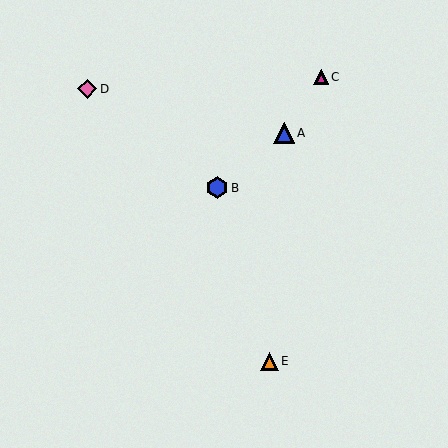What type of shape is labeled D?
Shape D is a pink diamond.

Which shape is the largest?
The blue hexagon (labeled B) is the largest.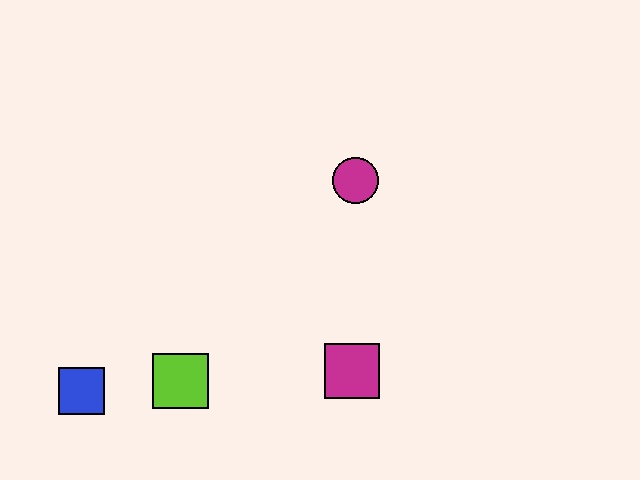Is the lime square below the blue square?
No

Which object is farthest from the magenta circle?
The blue square is farthest from the magenta circle.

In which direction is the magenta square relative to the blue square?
The magenta square is to the right of the blue square.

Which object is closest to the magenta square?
The lime square is closest to the magenta square.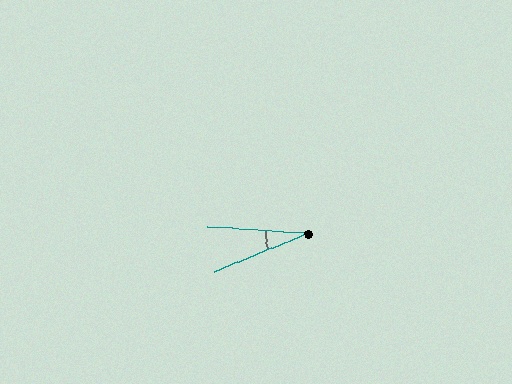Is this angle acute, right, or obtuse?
It is acute.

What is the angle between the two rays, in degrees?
Approximately 26 degrees.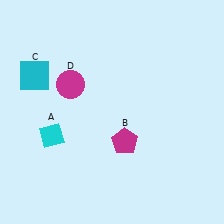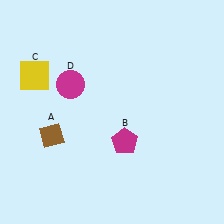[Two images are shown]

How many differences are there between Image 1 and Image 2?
There are 2 differences between the two images.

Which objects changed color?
A changed from cyan to brown. C changed from cyan to yellow.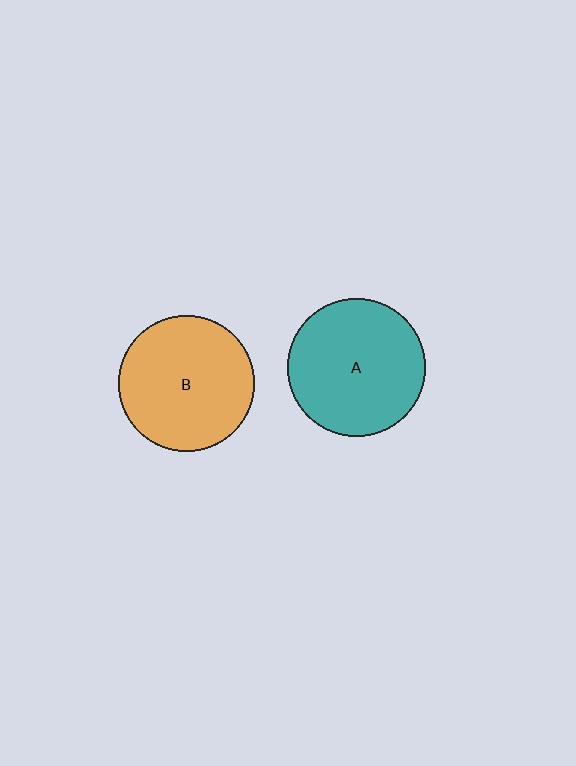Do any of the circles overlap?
No, none of the circles overlap.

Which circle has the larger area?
Circle A (teal).